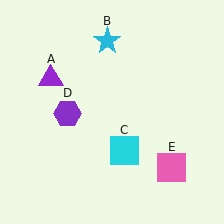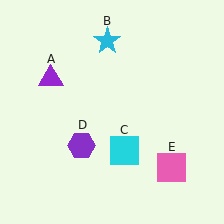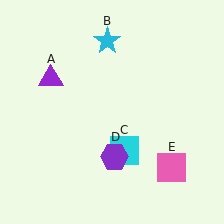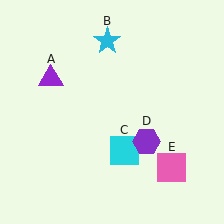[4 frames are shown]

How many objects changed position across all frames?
1 object changed position: purple hexagon (object D).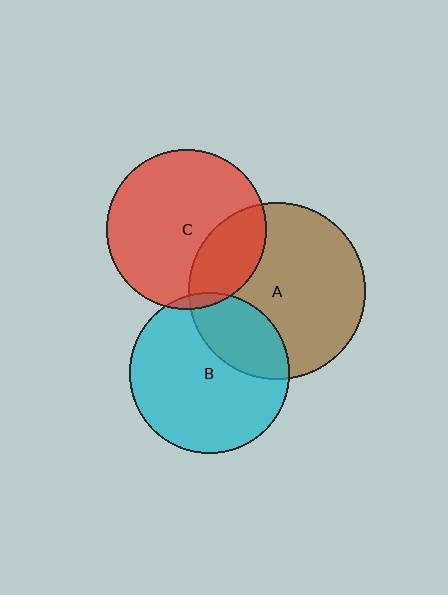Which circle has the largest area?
Circle A (brown).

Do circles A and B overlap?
Yes.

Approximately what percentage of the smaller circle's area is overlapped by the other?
Approximately 30%.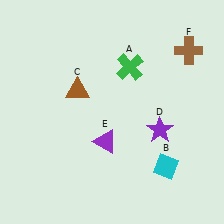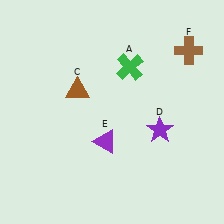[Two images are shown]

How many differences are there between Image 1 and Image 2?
There is 1 difference between the two images.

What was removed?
The cyan diamond (B) was removed in Image 2.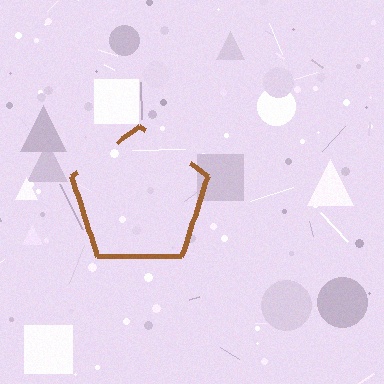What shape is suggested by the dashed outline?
The dashed outline suggests a pentagon.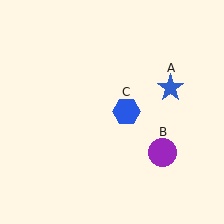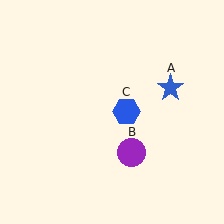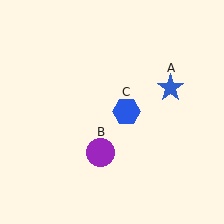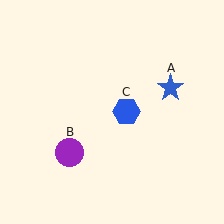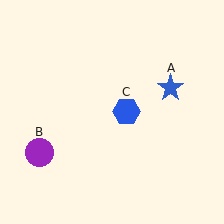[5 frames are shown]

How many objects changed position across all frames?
1 object changed position: purple circle (object B).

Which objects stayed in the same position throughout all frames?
Blue star (object A) and blue hexagon (object C) remained stationary.